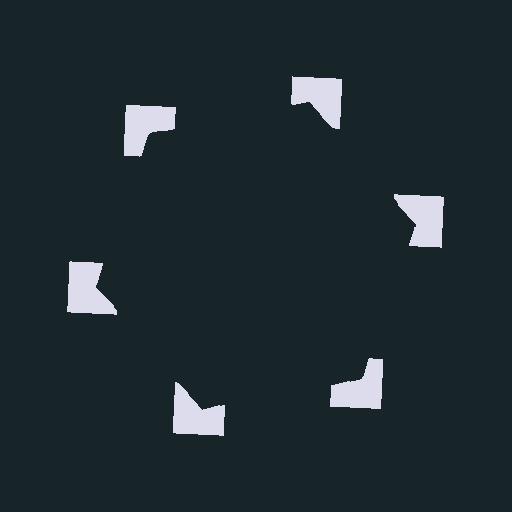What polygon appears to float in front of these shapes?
An illusory hexagon — its edges are inferred from the aligned wedge cuts in the notched squares, not physically drawn.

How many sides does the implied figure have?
6 sides.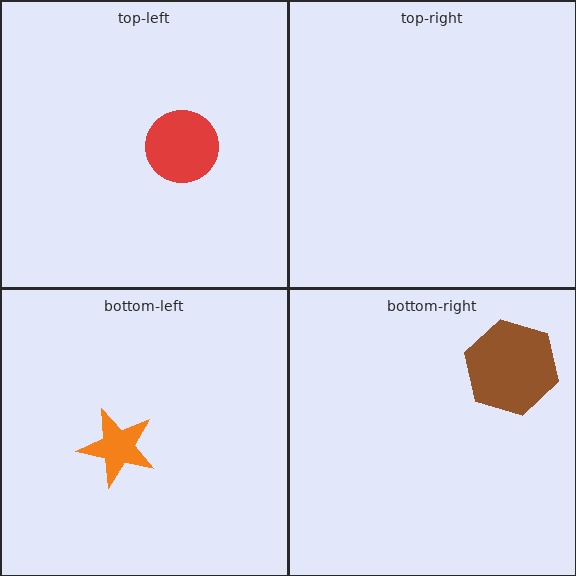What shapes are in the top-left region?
The red circle.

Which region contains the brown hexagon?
The bottom-right region.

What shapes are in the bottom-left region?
The orange star.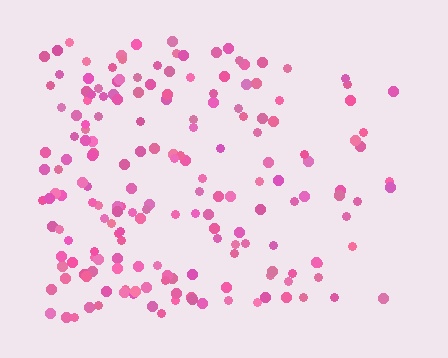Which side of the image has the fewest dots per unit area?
The right.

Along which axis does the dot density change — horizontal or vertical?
Horizontal.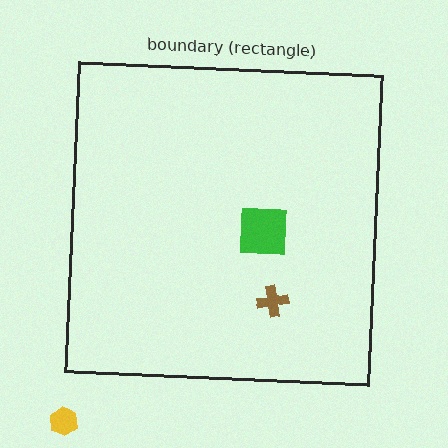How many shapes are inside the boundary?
2 inside, 1 outside.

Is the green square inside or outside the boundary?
Inside.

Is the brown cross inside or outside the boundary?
Inside.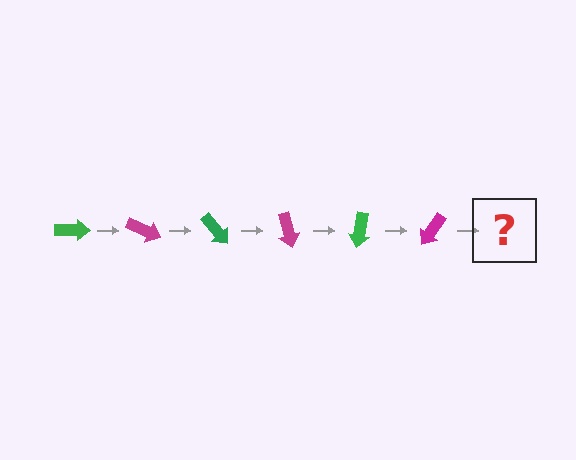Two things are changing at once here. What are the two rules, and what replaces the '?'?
The two rules are that it rotates 25 degrees each step and the color cycles through green and magenta. The '?' should be a green arrow, rotated 150 degrees from the start.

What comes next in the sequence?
The next element should be a green arrow, rotated 150 degrees from the start.